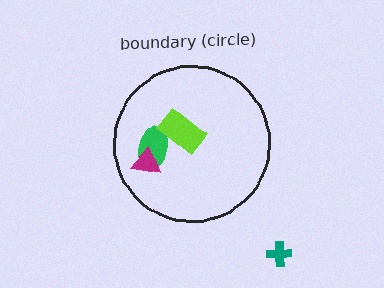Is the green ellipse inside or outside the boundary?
Inside.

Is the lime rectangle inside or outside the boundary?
Inside.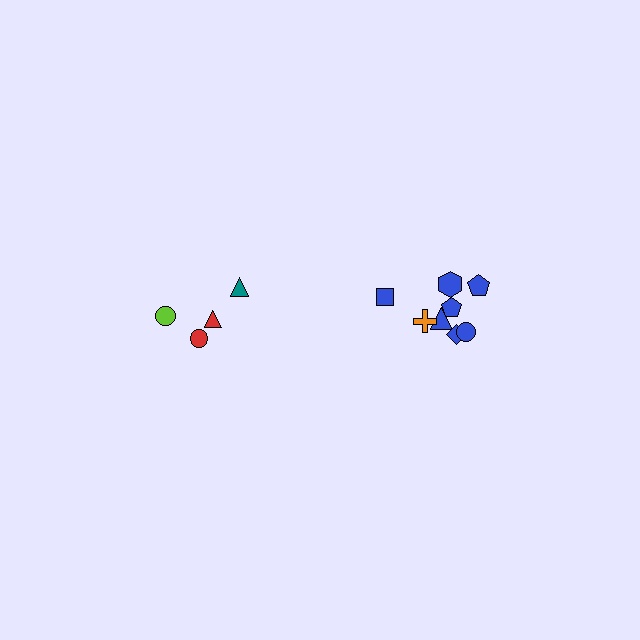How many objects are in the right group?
There are 8 objects.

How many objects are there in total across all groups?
There are 12 objects.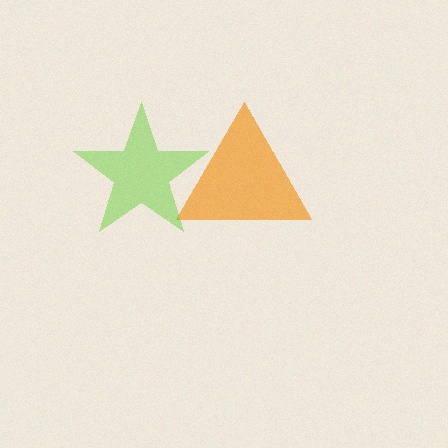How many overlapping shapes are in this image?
There are 2 overlapping shapes in the image.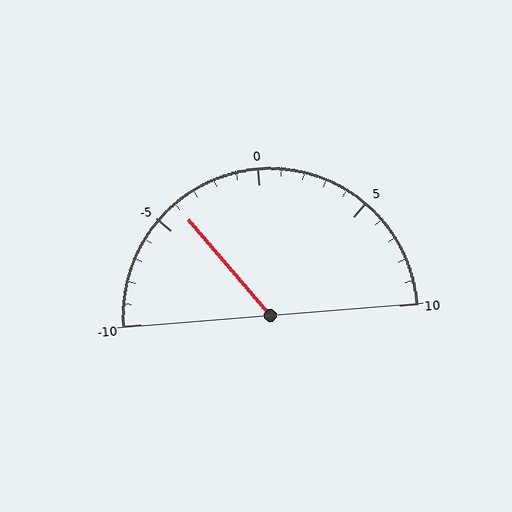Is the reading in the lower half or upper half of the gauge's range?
The reading is in the lower half of the range (-10 to 10).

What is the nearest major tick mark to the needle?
The nearest major tick mark is -5.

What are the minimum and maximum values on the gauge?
The gauge ranges from -10 to 10.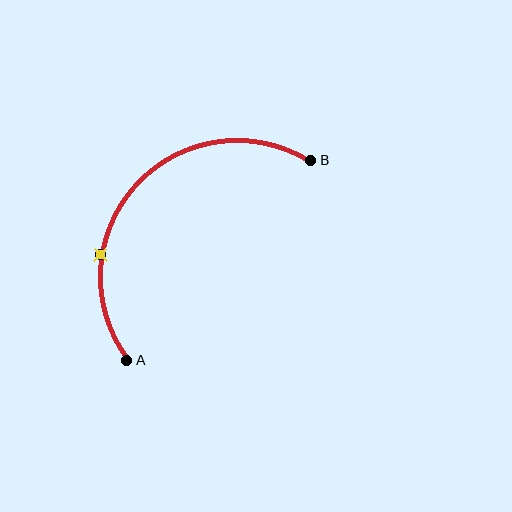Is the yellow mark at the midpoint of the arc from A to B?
No. The yellow mark lies on the arc but is closer to endpoint A. The arc midpoint would be at the point on the curve equidistant along the arc from both A and B.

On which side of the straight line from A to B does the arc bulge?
The arc bulges above and to the left of the straight line connecting A and B.